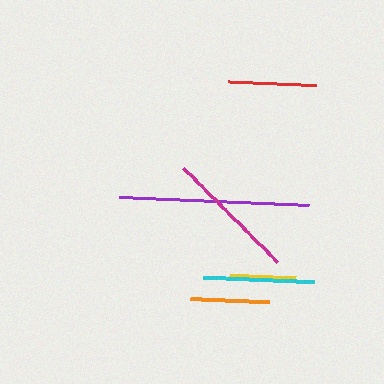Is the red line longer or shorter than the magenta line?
The magenta line is longer than the red line.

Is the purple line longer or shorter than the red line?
The purple line is longer than the red line.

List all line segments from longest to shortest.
From longest to shortest: purple, magenta, cyan, red, orange, yellow.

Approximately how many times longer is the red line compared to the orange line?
The red line is approximately 1.1 times the length of the orange line.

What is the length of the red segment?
The red segment is approximately 88 pixels long.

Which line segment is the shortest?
The yellow line is the shortest at approximately 66 pixels.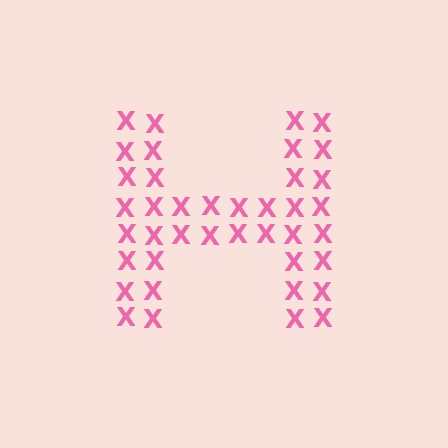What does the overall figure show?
The overall figure shows the letter H.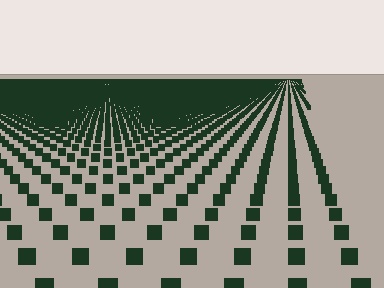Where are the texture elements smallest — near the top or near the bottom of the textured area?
Near the top.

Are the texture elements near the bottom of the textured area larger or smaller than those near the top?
Larger. Near the bottom, elements are closer to the viewer and appear at a bigger on-screen size.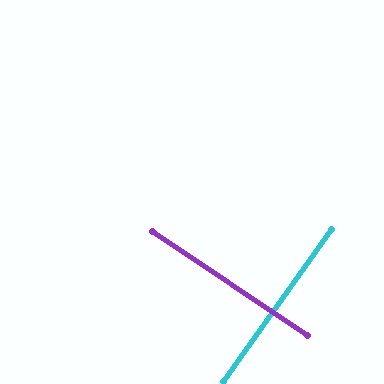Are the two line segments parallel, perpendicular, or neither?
Perpendicular — they meet at approximately 88°.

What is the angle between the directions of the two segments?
Approximately 88 degrees.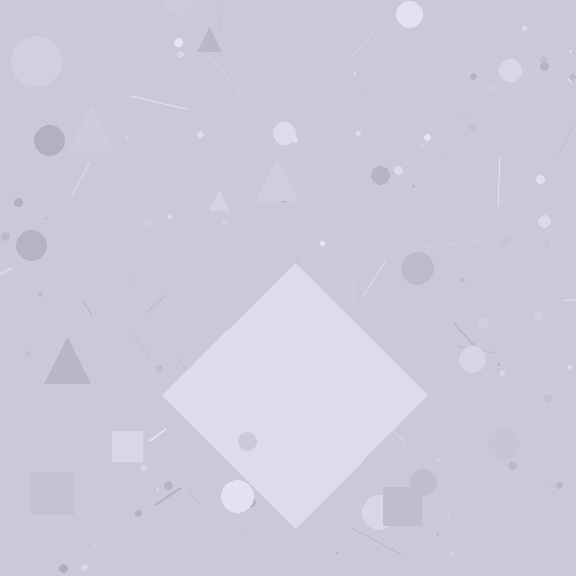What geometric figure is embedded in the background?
A diamond is embedded in the background.